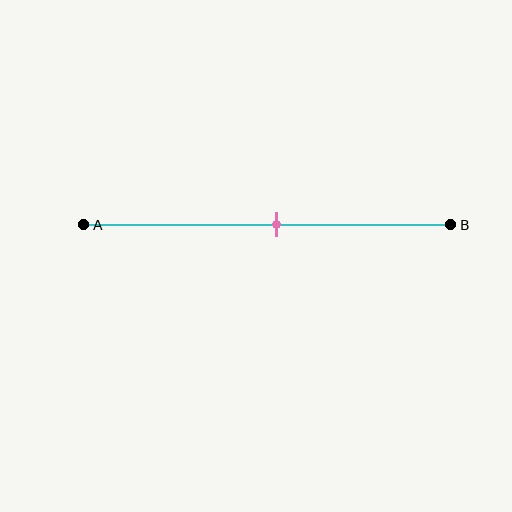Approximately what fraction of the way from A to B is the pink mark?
The pink mark is approximately 55% of the way from A to B.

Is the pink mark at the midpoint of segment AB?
Yes, the mark is approximately at the midpoint.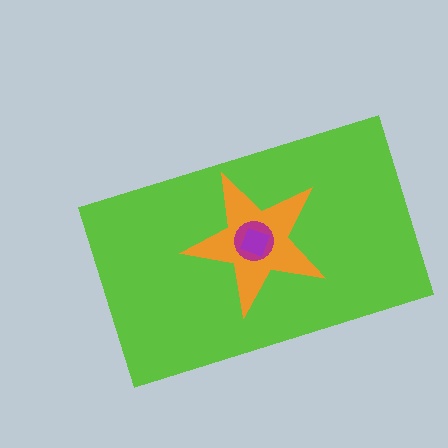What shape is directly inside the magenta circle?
The purple diamond.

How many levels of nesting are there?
4.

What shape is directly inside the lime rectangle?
The orange star.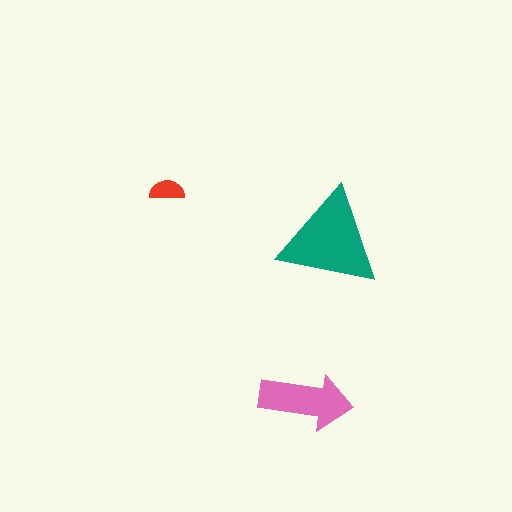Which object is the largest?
The teal triangle.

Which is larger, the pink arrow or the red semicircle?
The pink arrow.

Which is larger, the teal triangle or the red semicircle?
The teal triangle.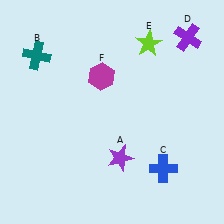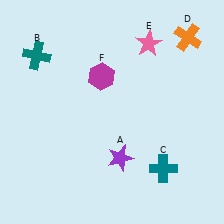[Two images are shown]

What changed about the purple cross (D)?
In Image 1, D is purple. In Image 2, it changed to orange.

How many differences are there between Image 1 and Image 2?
There are 3 differences between the two images.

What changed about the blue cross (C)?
In Image 1, C is blue. In Image 2, it changed to teal.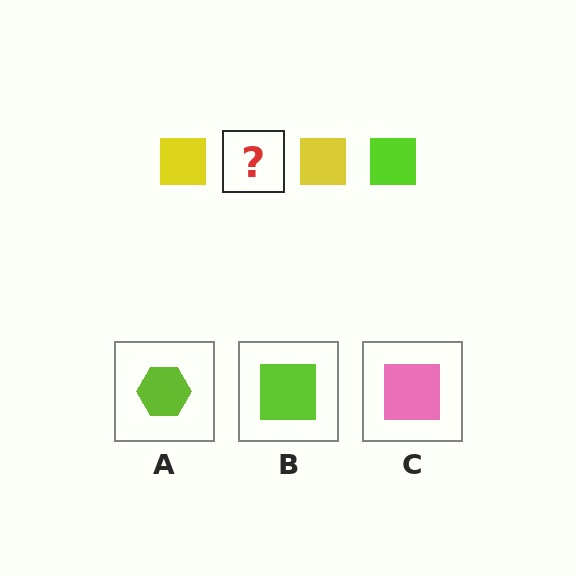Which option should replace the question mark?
Option B.